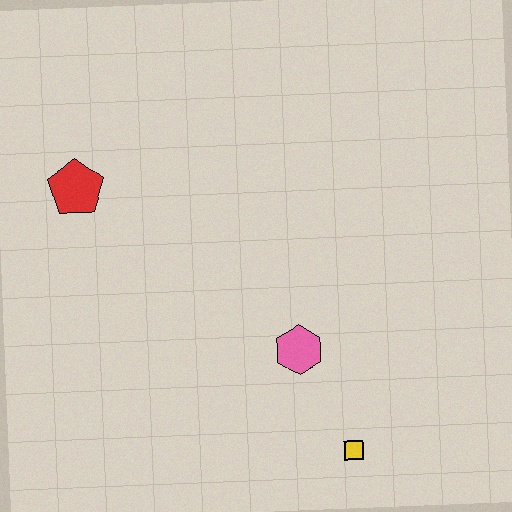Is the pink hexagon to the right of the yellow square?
No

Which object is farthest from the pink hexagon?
The red pentagon is farthest from the pink hexagon.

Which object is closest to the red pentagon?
The pink hexagon is closest to the red pentagon.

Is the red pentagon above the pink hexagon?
Yes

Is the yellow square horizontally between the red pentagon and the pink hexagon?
No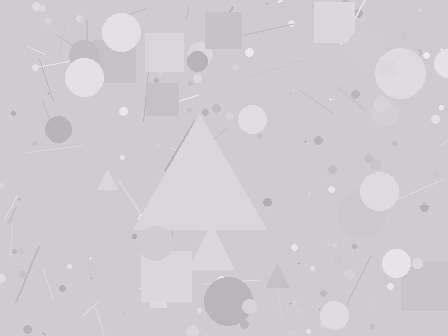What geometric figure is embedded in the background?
A triangle is embedded in the background.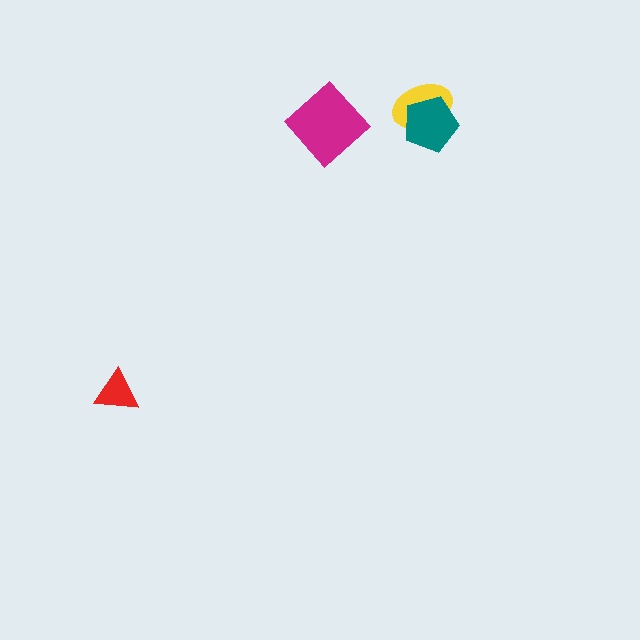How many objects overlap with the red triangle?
0 objects overlap with the red triangle.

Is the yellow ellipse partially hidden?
Yes, it is partially covered by another shape.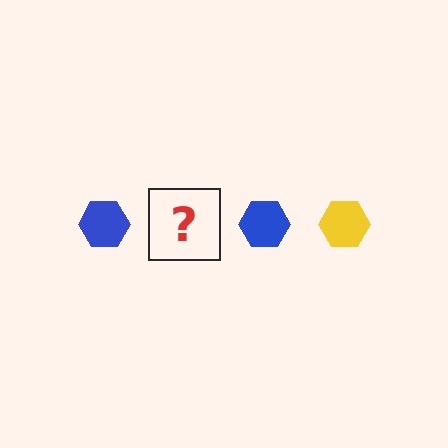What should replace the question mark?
The question mark should be replaced with a yellow hexagon.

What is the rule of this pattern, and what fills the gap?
The rule is that the pattern cycles through blue, yellow hexagons. The gap should be filled with a yellow hexagon.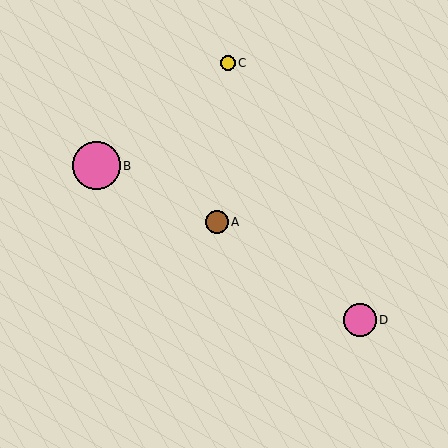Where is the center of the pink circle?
The center of the pink circle is at (96, 166).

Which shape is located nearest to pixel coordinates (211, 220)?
The brown circle (labeled A) at (217, 222) is nearest to that location.